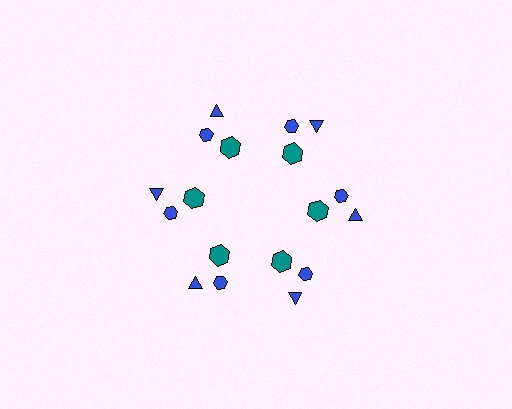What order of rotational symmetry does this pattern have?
This pattern has 6-fold rotational symmetry.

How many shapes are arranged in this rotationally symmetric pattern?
There are 18 shapes, arranged in 6 groups of 3.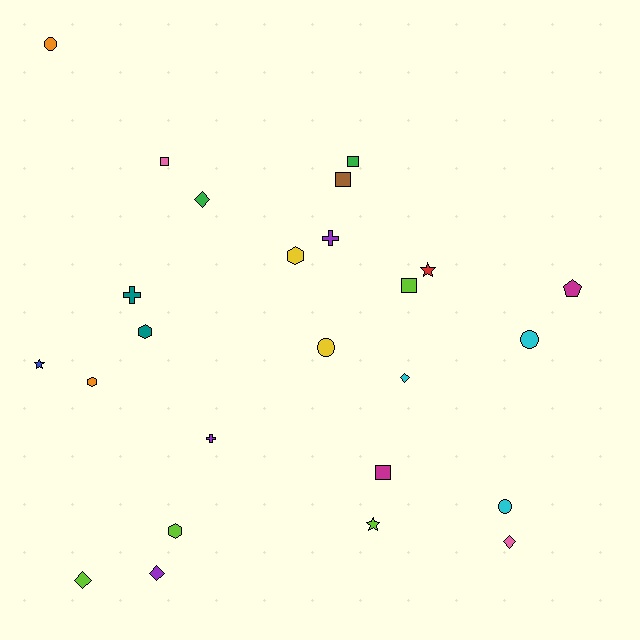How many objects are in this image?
There are 25 objects.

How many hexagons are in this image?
There are 4 hexagons.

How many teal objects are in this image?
There are 2 teal objects.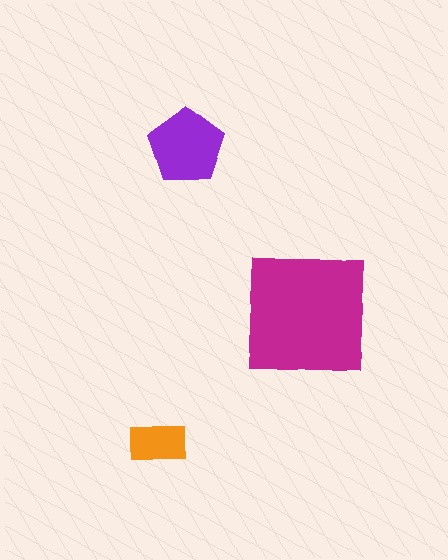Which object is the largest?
The magenta square.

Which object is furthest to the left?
The orange rectangle is leftmost.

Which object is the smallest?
The orange rectangle.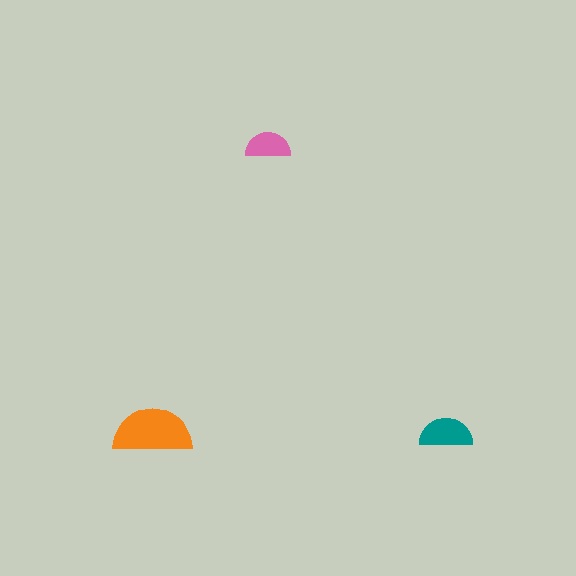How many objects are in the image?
There are 3 objects in the image.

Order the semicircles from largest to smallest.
the orange one, the teal one, the pink one.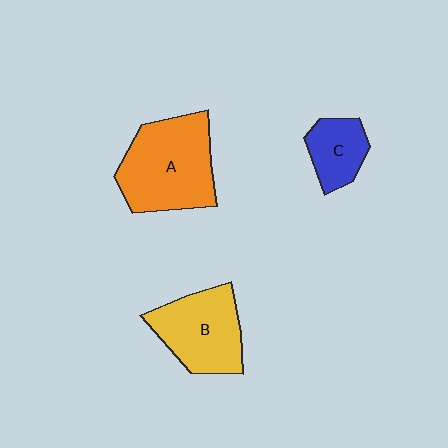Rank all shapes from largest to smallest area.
From largest to smallest: A (orange), B (yellow), C (blue).